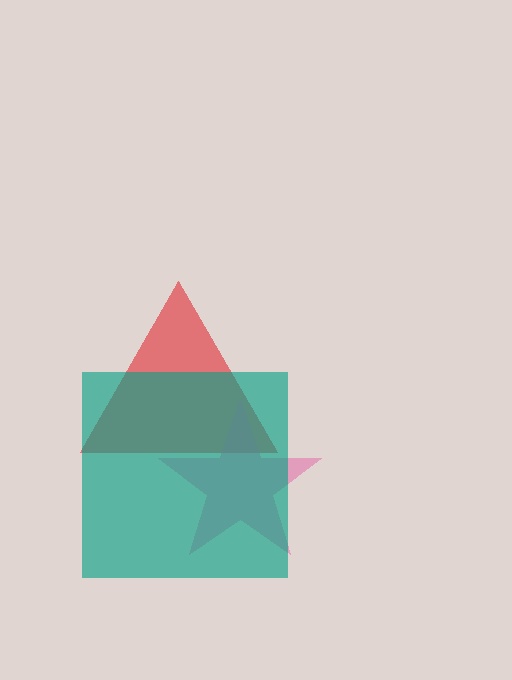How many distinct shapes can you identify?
There are 3 distinct shapes: a red triangle, a pink star, a teal square.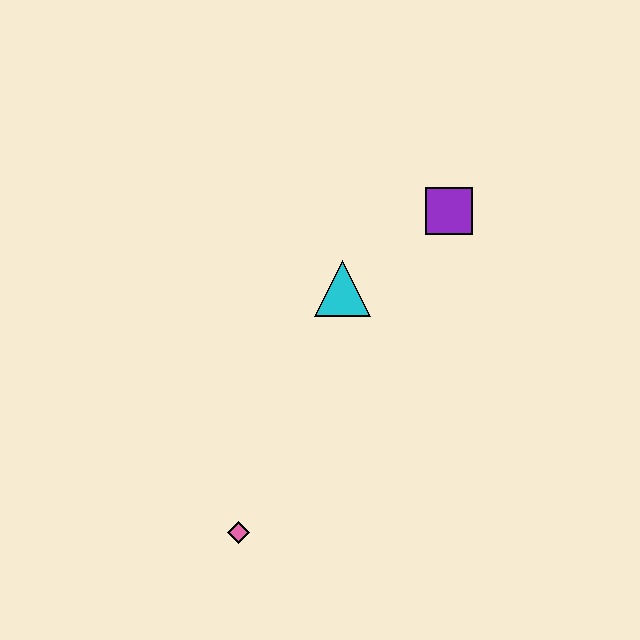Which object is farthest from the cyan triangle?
The pink diamond is farthest from the cyan triangle.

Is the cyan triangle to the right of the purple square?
No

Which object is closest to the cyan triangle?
The purple square is closest to the cyan triangle.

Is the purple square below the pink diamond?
No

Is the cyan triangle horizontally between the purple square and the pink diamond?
Yes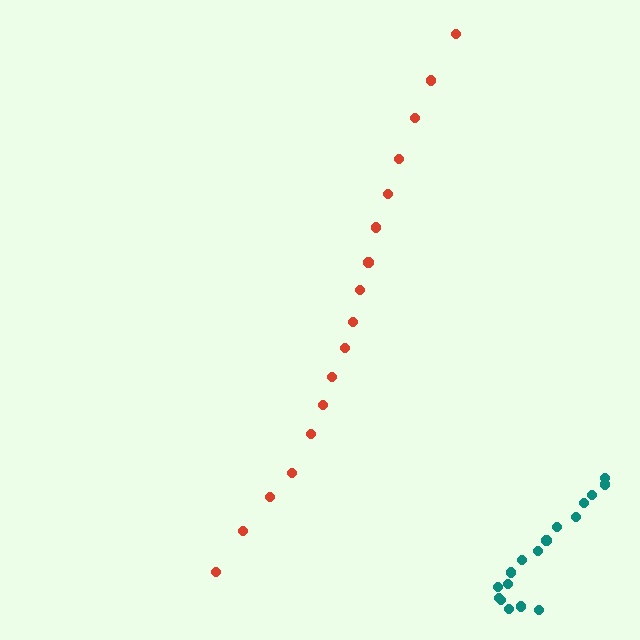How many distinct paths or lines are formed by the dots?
There are 2 distinct paths.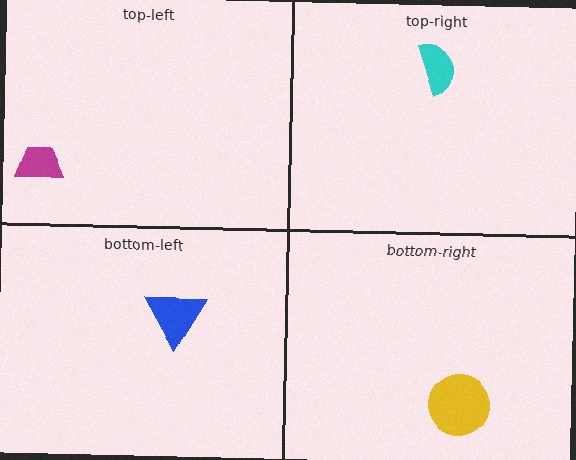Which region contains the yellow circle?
The bottom-right region.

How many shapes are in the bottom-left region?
1.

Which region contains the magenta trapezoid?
The top-left region.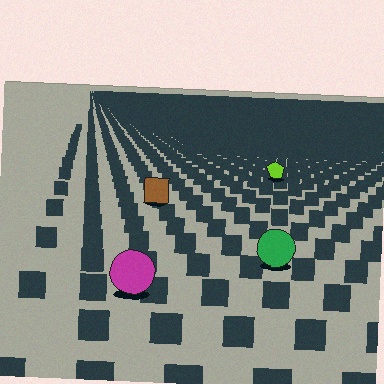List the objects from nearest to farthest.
From nearest to farthest: the magenta circle, the green circle, the brown square, the lime pentagon.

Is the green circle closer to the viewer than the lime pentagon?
Yes. The green circle is closer — you can tell from the texture gradient: the ground texture is coarser near it.